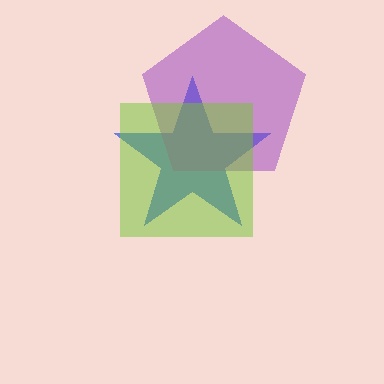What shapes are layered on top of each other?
The layered shapes are: a blue star, a purple pentagon, a lime square.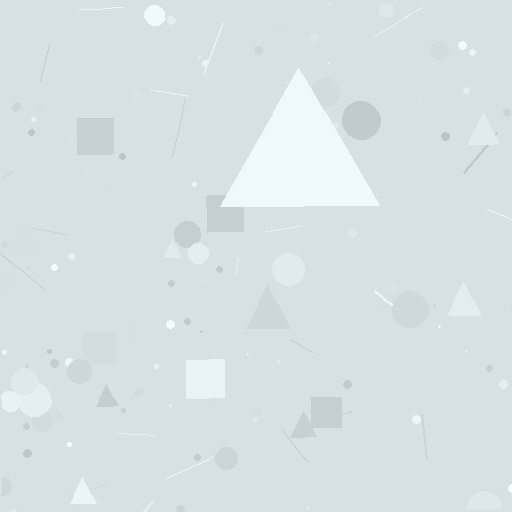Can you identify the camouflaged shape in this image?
The camouflaged shape is a triangle.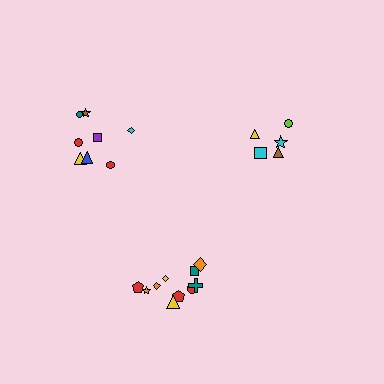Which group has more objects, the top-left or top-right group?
The top-left group.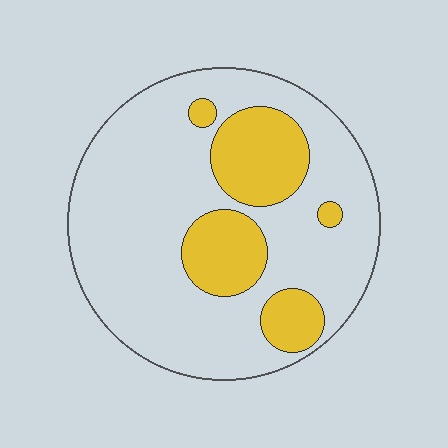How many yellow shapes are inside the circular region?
5.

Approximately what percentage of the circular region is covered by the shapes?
Approximately 25%.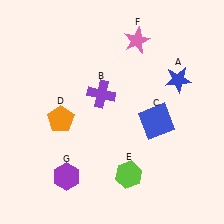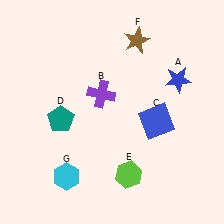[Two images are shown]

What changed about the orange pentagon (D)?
In Image 1, D is orange. In Image 2, it changed to teal.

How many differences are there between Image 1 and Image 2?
There are 3 differences between the two images.